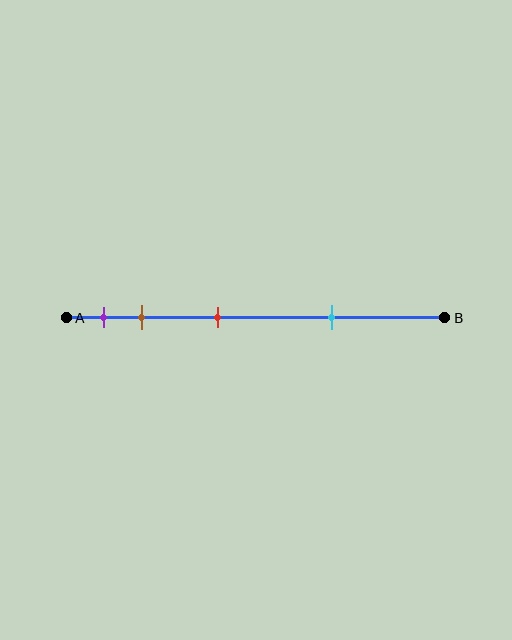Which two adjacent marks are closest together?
The purple and brown marks are the closest adjacent pair.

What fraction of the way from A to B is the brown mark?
The brown mark is approximately 20% (0.2) of the way from A to B.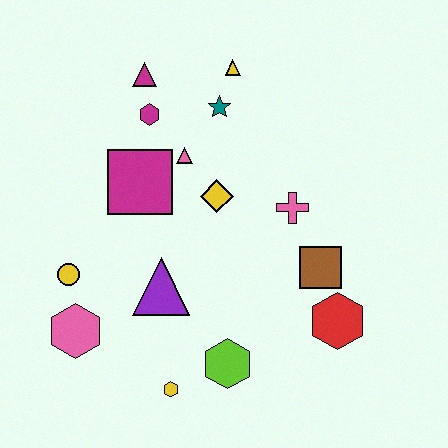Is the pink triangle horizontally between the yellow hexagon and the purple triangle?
No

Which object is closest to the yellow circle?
The pink hexagon is closest to the yellow circle.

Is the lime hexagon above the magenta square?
No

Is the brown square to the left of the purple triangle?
No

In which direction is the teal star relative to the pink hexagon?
The teal star is above the pink hexagon.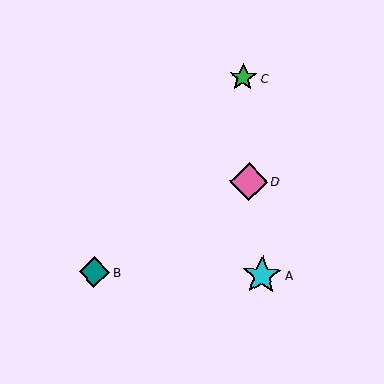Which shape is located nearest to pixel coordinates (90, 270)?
The teal diamond (labeled B) at (94, 272) is nearest to that location.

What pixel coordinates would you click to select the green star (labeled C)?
Click at (243, 77) to select the green star C.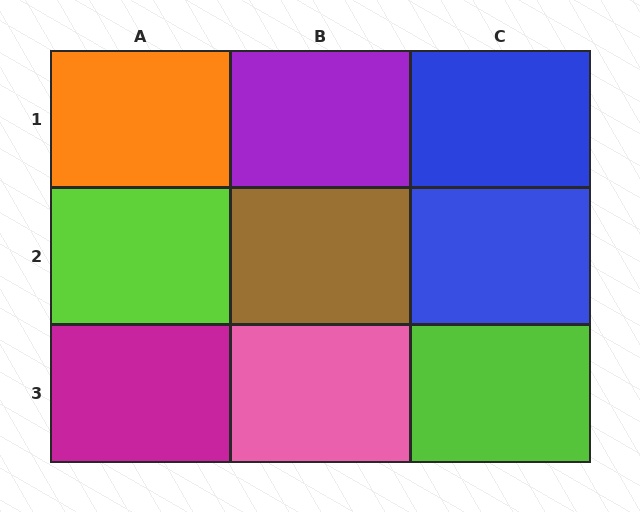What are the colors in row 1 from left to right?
Orange, purple, blue.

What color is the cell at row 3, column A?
Magenta.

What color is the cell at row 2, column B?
Brown.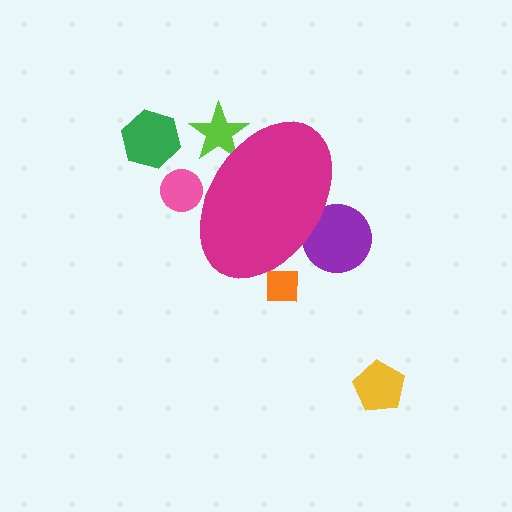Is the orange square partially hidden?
Yes, the orange square is partially hidden behind the magenta ellipse.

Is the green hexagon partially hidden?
No, the green hexagon is fully visible.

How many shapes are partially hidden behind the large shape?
4 shapes are partially hidden.